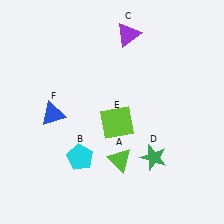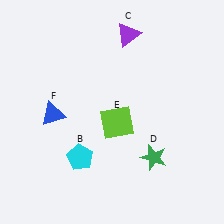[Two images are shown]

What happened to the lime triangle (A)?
The lime triangle (A) was removed in Image 2. It was in the bottom-right area of Image 1.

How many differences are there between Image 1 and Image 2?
There is 1 difference between the two images.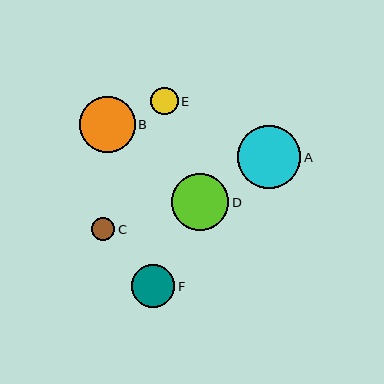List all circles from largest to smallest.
From largest to smallest: A, D, B, F, E, C.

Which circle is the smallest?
Circle C is the smallest with a size of approximately 23 pixels.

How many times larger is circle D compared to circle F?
Circle D is approximately 1.3 times the size of circle F.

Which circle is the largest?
Circle A is the largest with a size of approximately 63 pixels.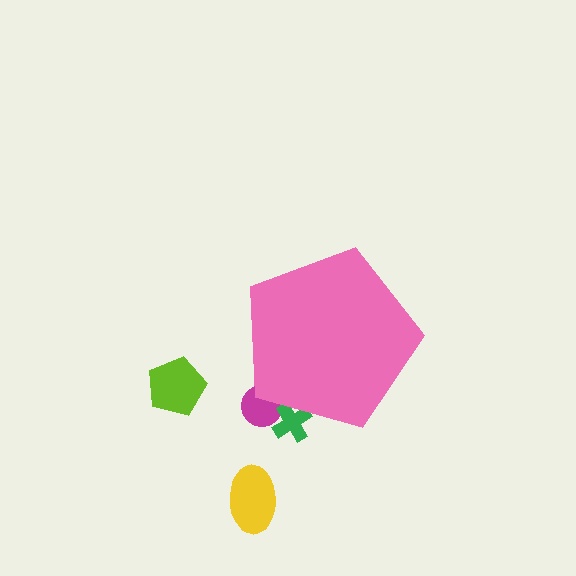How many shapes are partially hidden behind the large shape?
2 shapes are partially hidden.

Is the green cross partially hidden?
Yes, the green cross is partially hidden behind the pink pentagon.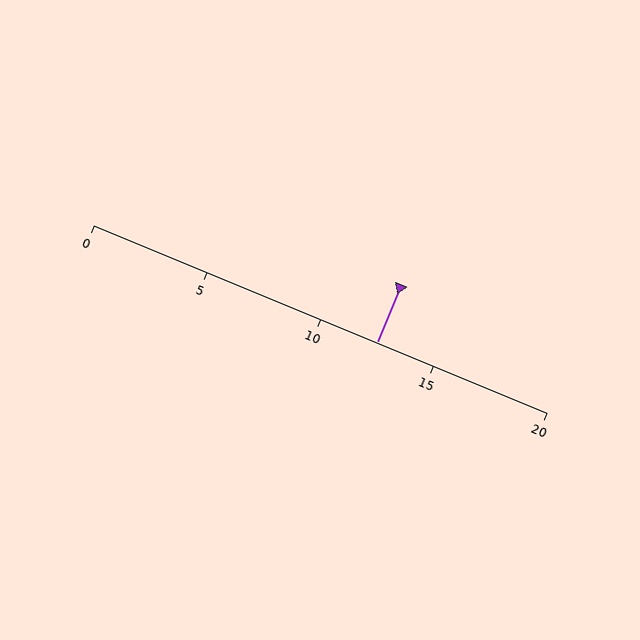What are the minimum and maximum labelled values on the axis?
The axis runs from 0 to 20.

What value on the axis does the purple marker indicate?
The marker indicates approximately 12.5.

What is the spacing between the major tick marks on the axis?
The major ticks are spaced 5 apart.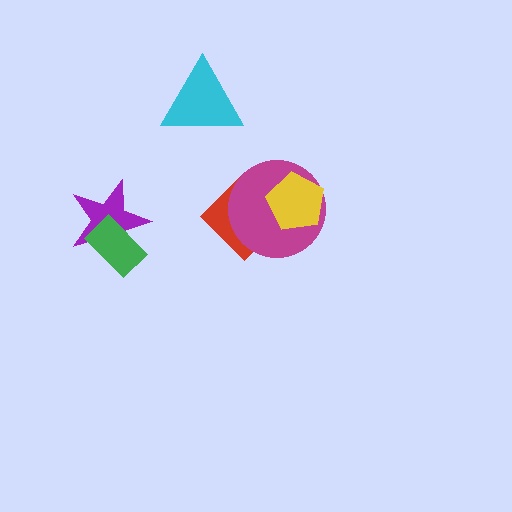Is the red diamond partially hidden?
Yes, it is partially covered by another shape.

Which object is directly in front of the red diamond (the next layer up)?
The magenta circle is directly in front of the red diamond.